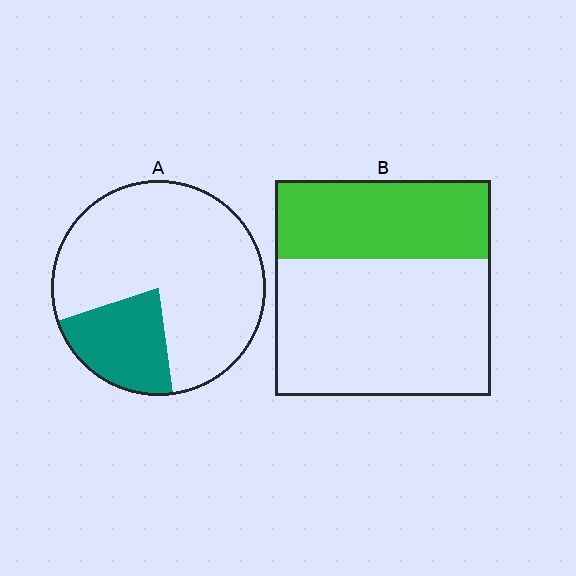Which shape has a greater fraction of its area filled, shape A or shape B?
Shape B.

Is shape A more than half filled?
No.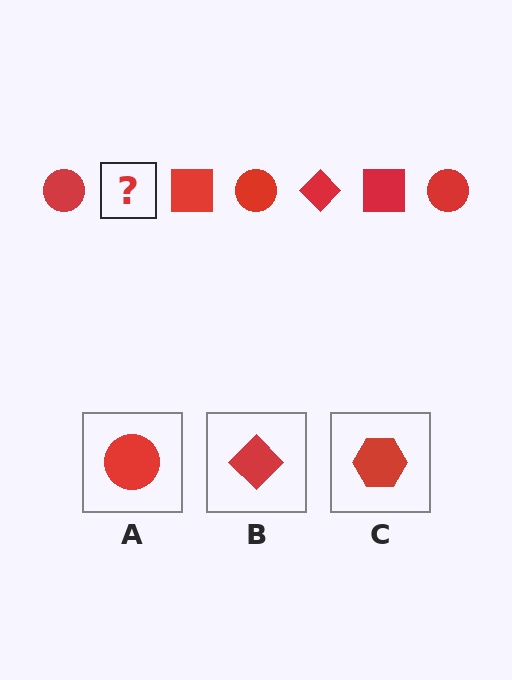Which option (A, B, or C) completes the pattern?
B.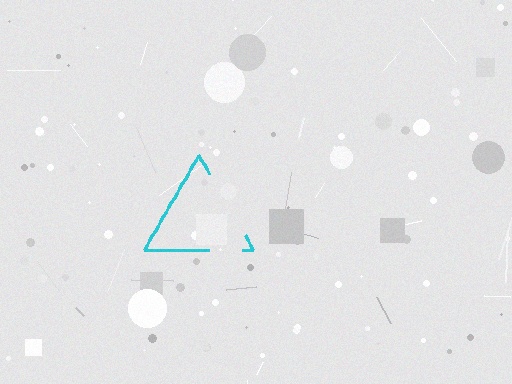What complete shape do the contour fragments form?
The contour fragments form a triangle.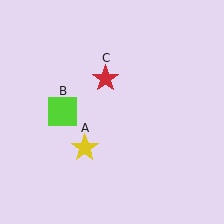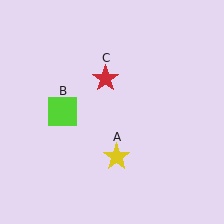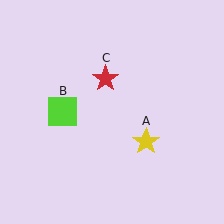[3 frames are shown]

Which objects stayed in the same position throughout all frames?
Lime square (object B) and red star (object C) remained stationary.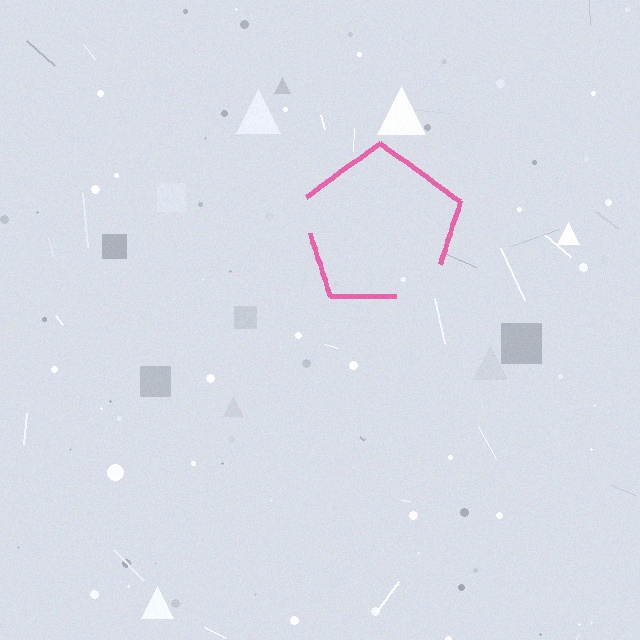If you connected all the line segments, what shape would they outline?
They would outline a pentagon.